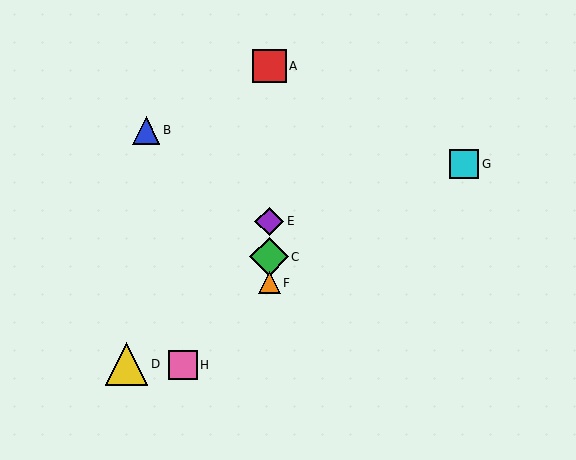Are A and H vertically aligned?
No, A is at x≈269 and H is at x≈183.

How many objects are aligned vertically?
4 objects (A, C, E, F) are aligned vertically.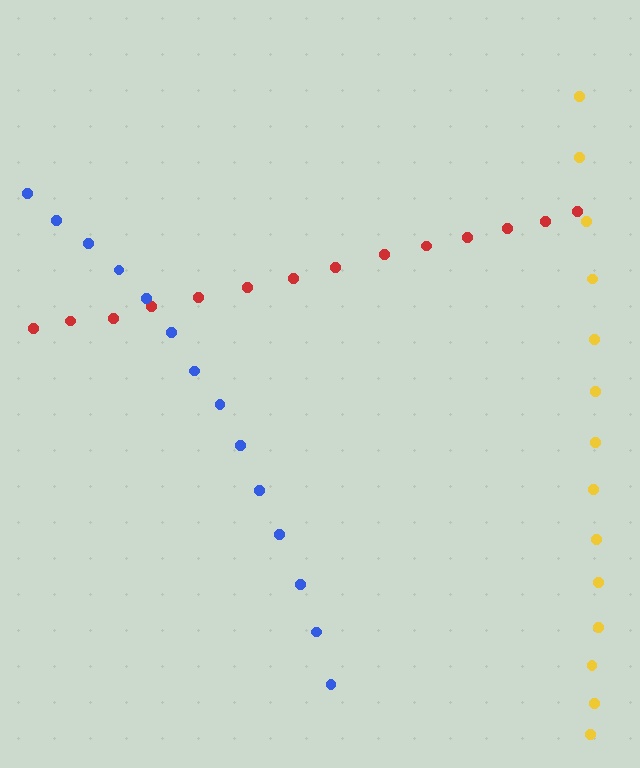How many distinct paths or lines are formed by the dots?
There are 3 distinct paths.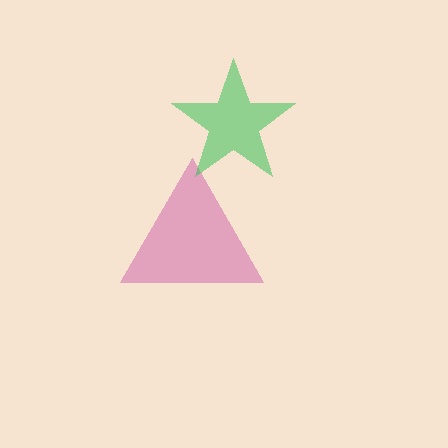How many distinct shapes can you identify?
There are 2 distinct shapes: a magenta triangle, a green star.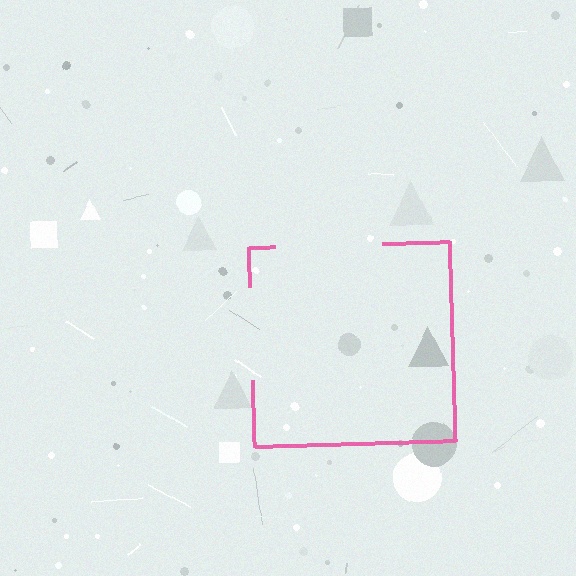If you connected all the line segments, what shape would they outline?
They would outline a square.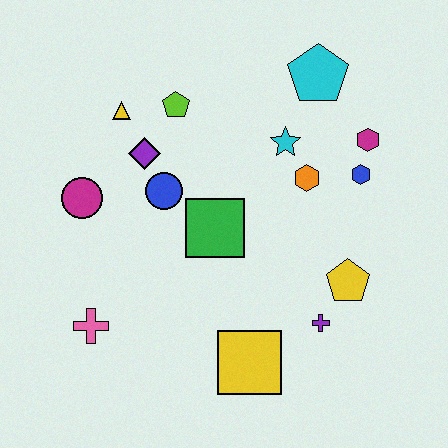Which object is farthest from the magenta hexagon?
The pink cross is farthest from the magenta hexagon.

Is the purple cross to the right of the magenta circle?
Yes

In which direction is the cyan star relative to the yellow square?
The cyan star is above the yellow square.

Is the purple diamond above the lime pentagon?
No